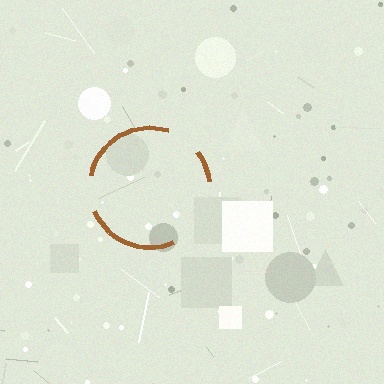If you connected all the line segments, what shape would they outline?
They would outline a circle.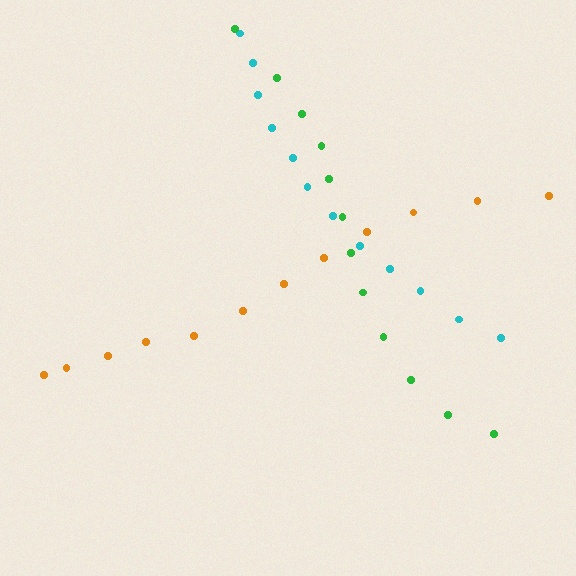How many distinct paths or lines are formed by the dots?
There are 3 distinct paths.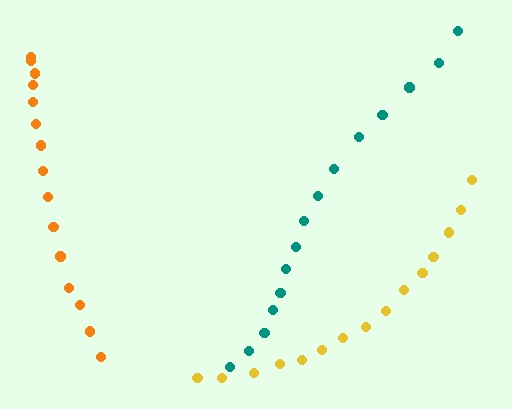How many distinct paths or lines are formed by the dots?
There are 3 distinct paths.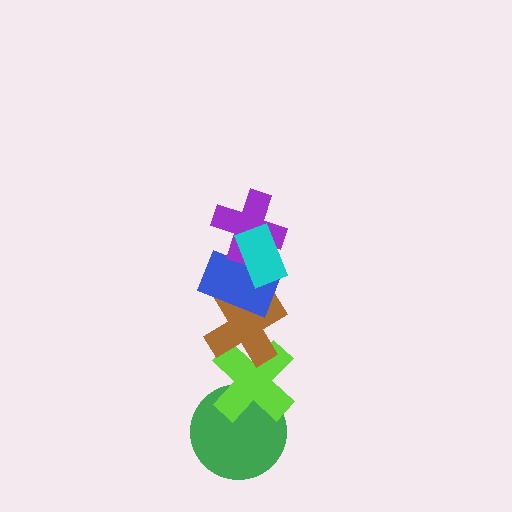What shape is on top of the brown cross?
The blue rectangle is on top of the brown cross.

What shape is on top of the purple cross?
The cyan rectangle is on top of the purple cross.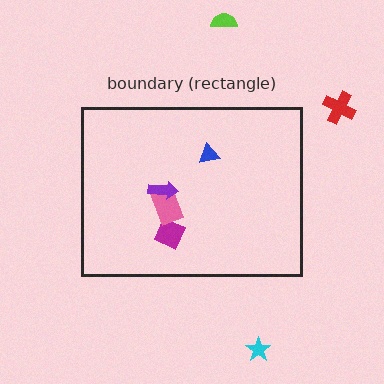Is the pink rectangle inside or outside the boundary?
Inside.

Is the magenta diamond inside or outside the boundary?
Inside.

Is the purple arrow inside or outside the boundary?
Inside.